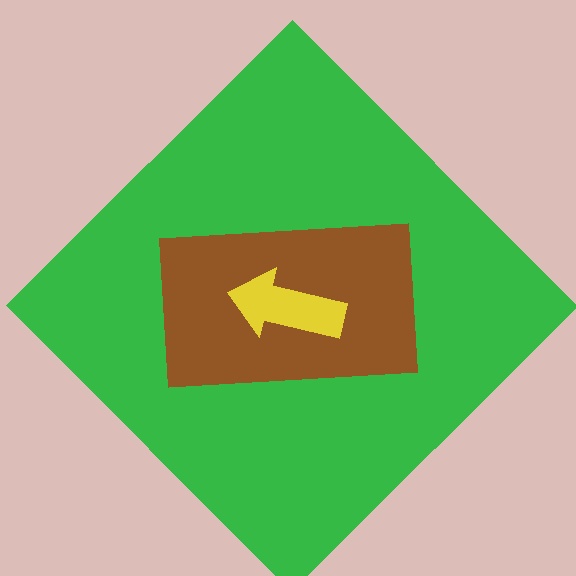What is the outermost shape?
The green diamond.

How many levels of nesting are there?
3.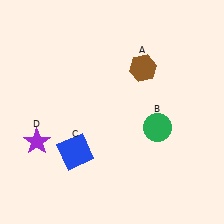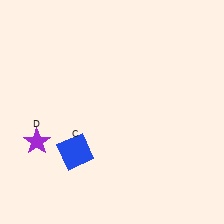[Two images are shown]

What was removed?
The green circle (B), the brown hexagon (A) were removed in Image 2.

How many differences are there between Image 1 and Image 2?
There are 2 differences between the two images.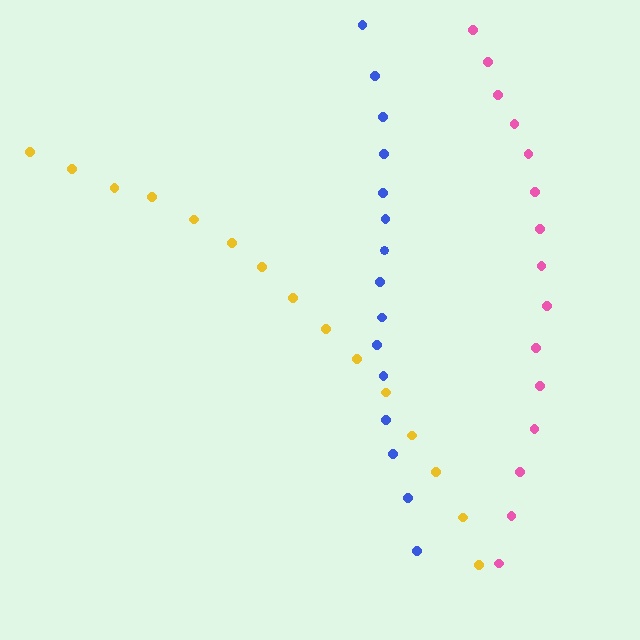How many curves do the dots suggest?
There are 3 distinct paths.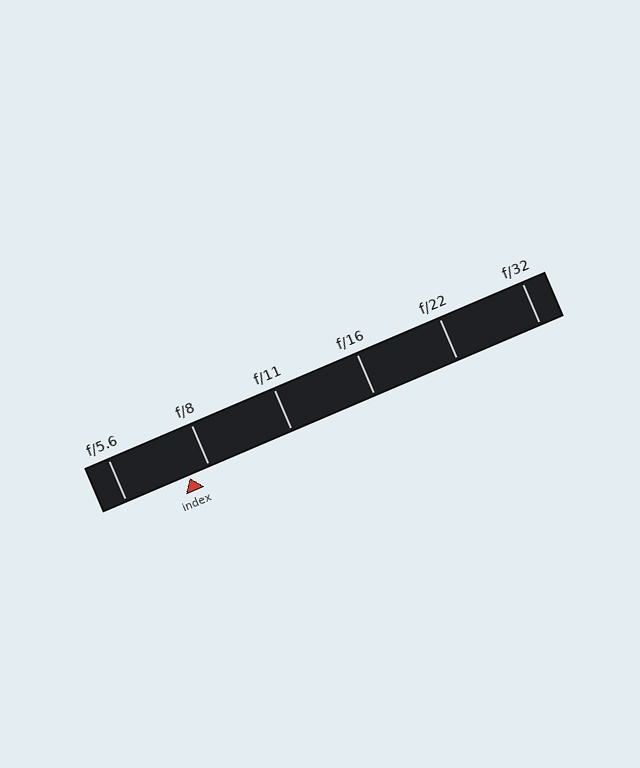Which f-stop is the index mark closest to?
The index mark is closest to f/8.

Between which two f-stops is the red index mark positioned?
The index mark is between f/5.6 and f/8.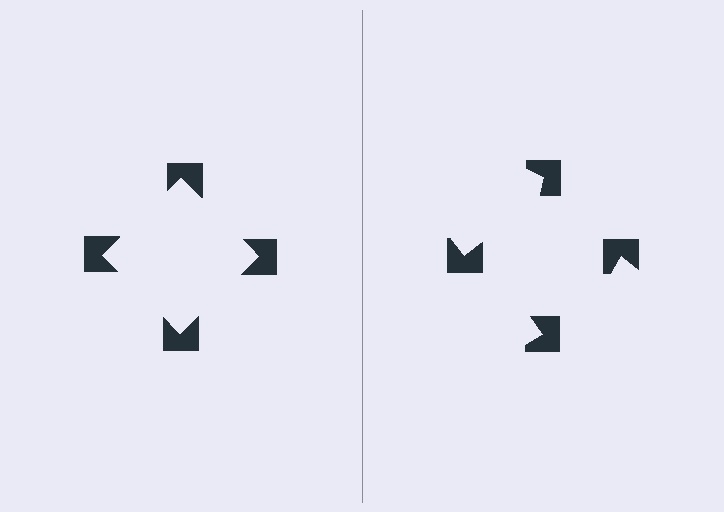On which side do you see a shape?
An illusory square appears on the left side. On the right side the wedge cuts are rotated, so no coherent shape forms.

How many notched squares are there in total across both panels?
8 — 4 on each side.